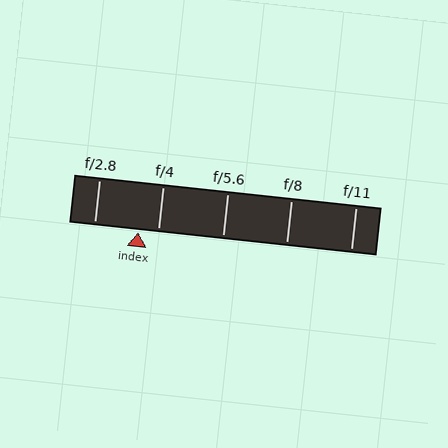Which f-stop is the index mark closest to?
The index mark is closest to f/4.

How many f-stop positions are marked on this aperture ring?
There are 5 f-stop positions marked.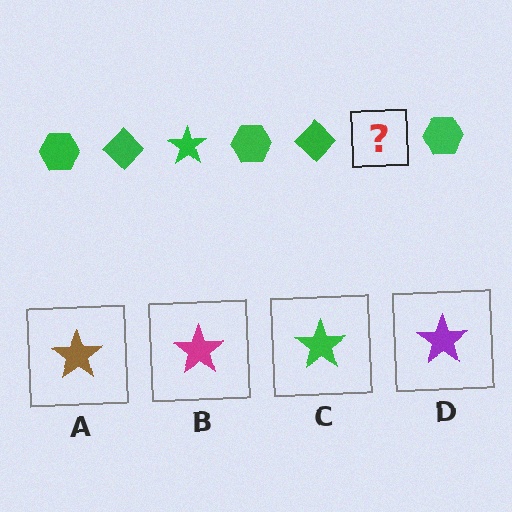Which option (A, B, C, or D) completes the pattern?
C.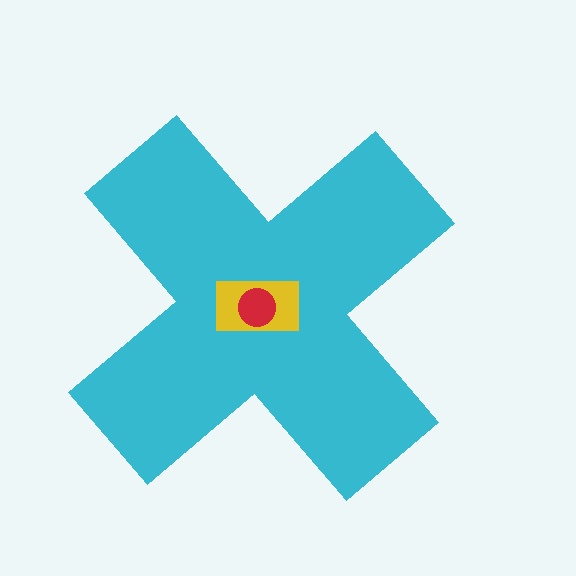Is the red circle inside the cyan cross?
Yes.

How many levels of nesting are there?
3.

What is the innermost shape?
The red circle.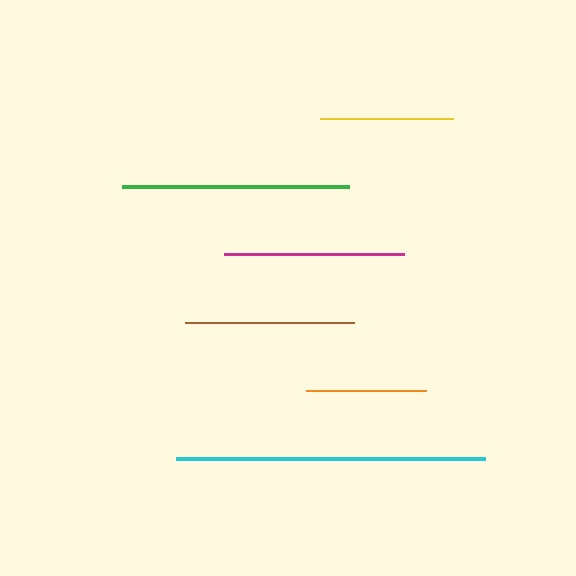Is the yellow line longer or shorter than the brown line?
The brown line is longer than the yellow line.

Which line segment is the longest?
The cyan line is the longest at approximately 309 pixels.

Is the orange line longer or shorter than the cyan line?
The cyan line is longer than the orange line.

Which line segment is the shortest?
The orange line is the shortest at approximately 120 pixels.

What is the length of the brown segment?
The brown segment is approximately 169 pixels long.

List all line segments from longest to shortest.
From longest to shortest: cyan, green, magenta, brown, yellow, orange.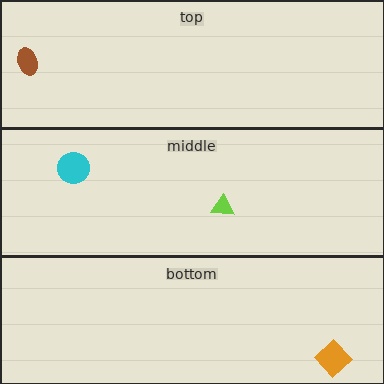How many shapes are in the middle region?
2.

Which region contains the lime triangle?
The middle region.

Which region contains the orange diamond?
The bottom region.